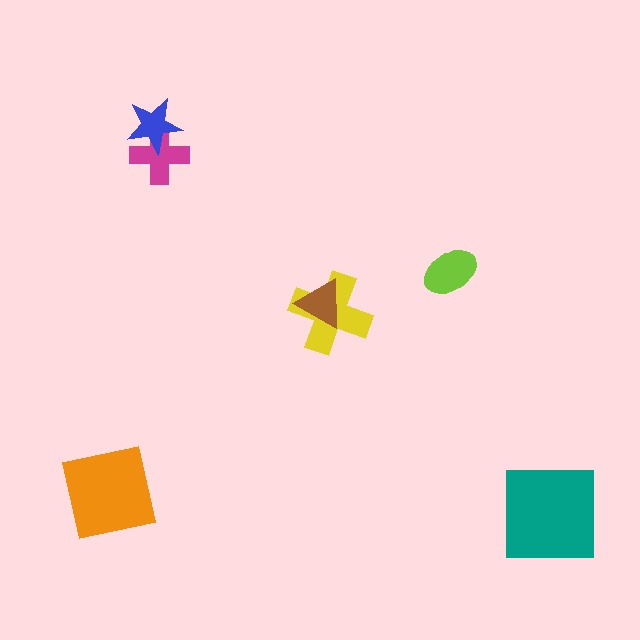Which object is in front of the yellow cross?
The brown triangle is in front of the yellow cross.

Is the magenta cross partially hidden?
Yes, it is partially covered by another shape.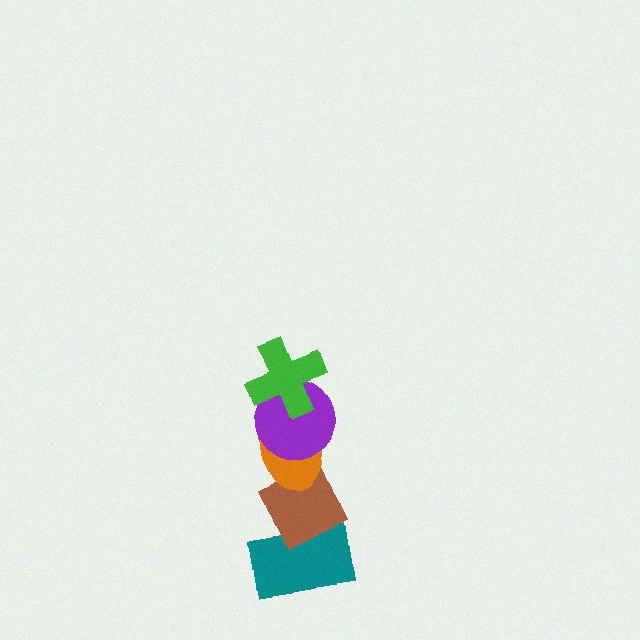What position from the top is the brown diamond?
The brown diamond is 4th from the top.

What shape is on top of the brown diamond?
The orange ellipse is on top of the brown diamond.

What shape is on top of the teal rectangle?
The brown diamond is on top of the teal rectangle.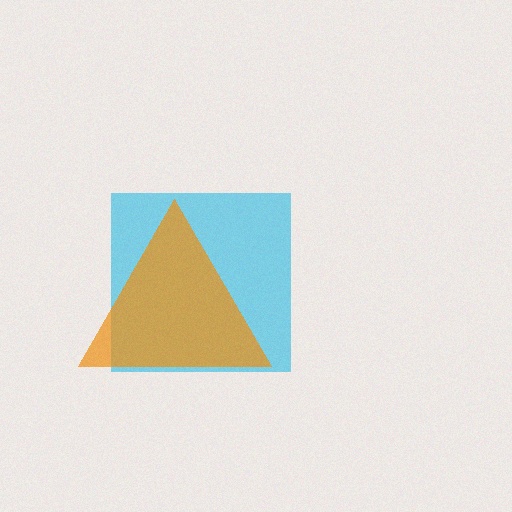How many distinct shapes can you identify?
There are 2 distinct shapes: a cyan square, an orange triangle.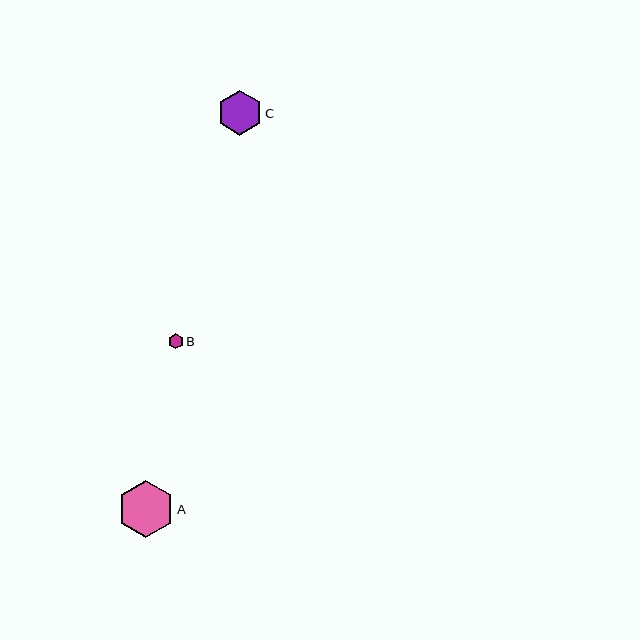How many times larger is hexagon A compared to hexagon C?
Hexagon A is approximately 1.3 times the size of hexagon C.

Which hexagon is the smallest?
Hexagon B is the smallest with a size of approximately 15 pixels.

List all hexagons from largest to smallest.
From largest to smallest: A, C, B.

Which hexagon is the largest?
Hexagon A is the largest with a size of approximately 57 pixels.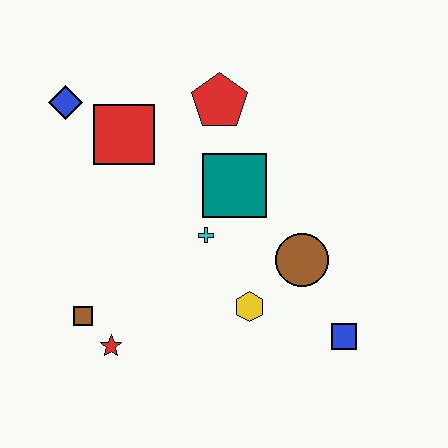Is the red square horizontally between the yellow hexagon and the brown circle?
No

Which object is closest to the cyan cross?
The teal square is closest to the cyan cross.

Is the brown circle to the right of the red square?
Yes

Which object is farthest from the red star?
The red pentagon is farthest from the red star.